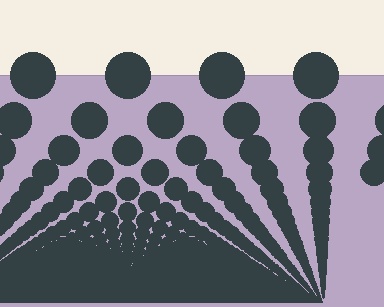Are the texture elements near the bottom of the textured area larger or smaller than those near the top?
Smaller. The gradient is inverted — elements near the bottom are smaller and denser.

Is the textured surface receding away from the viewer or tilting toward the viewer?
The surface appears to tilt toward the viewer. Texture elements get larger and sparser toward the top.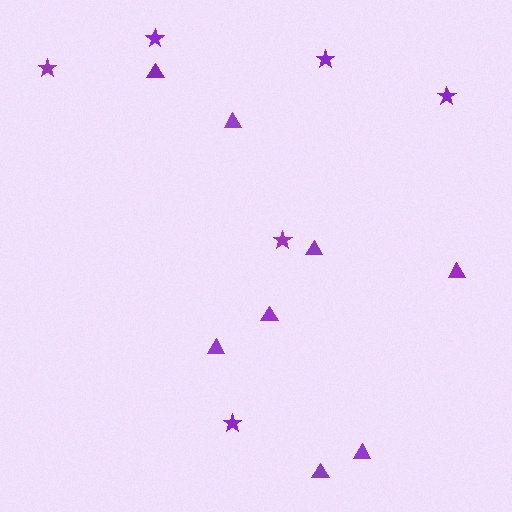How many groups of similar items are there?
There are 2 groups: one group of triangles (8) and one group of stars (6).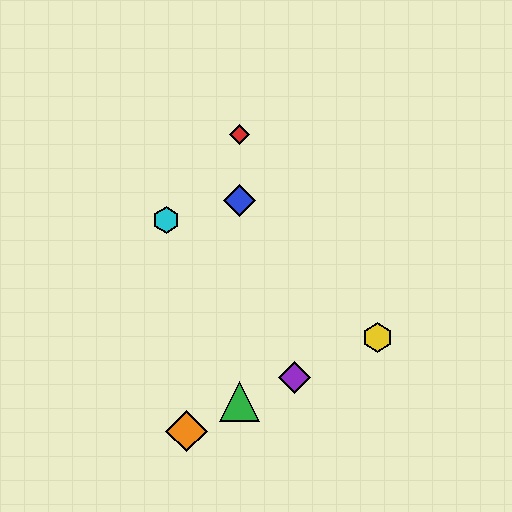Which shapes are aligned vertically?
The red diamond, the blue diamond, the green triangle are aligned vertically.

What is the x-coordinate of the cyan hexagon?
The cyan hexagon is at x≈166.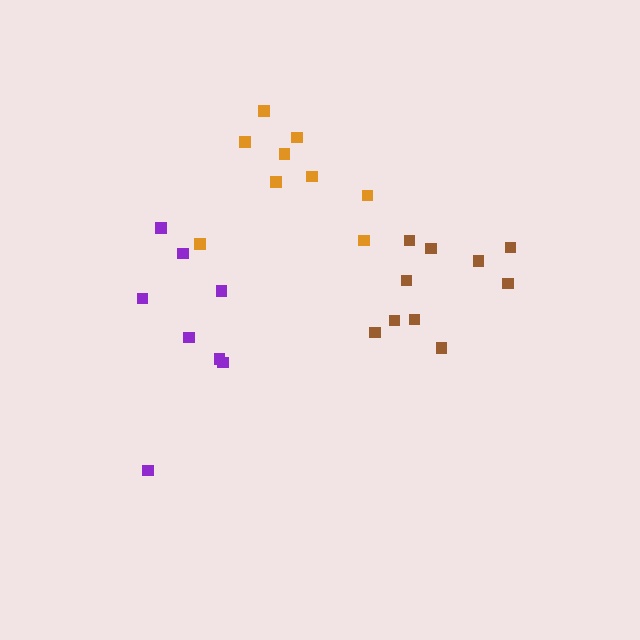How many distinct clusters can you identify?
There are 3 distinct clusters.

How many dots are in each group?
Group 1: 10 dots, Group 2: 8 dots, Group 3: 9 dots (27 total).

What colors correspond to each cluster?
The clusters are colored: brown, purple, orange.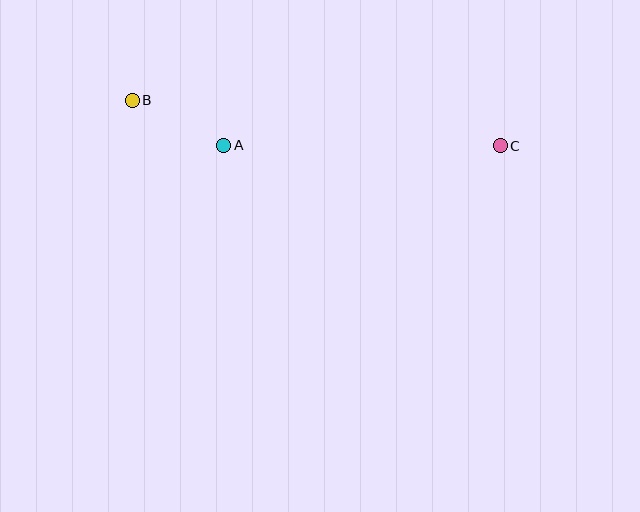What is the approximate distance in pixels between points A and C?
The distance between A and C is approximately 277 pixels.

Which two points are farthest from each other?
Points B and C are farthest from each other.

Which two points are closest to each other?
Points A and B are closest to each other.